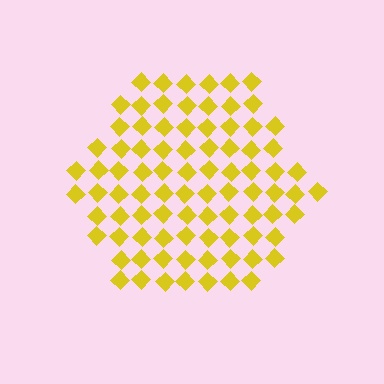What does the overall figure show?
The overall figure shows a hexagon.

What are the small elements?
The small elements are diamonds.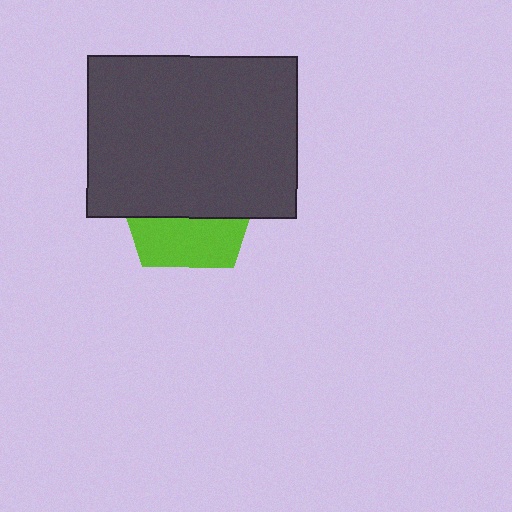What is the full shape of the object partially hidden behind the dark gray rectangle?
The partially hidden object is a lime pentagon.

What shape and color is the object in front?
The object in front is a dark gray rectangle.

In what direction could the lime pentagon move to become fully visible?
The lime pentagon could move down. That would shift it out from behind the dark gray rectangle entirely.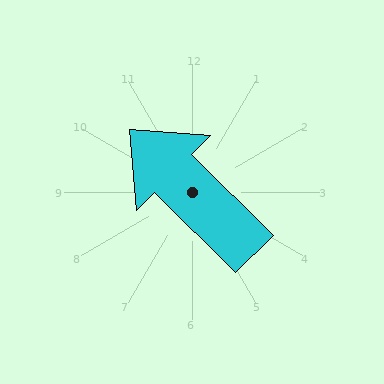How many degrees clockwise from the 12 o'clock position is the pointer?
Approximately 315 degrees.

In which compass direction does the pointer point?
Northwest.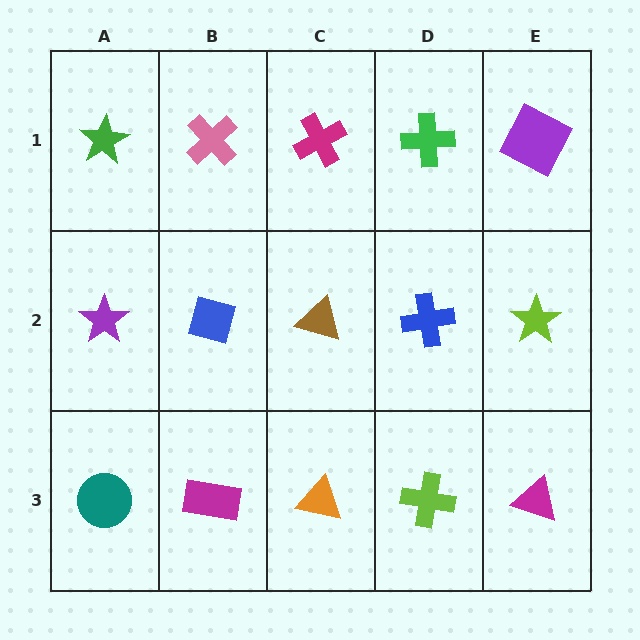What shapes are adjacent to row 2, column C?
A magenta cross (row 1, column C), an orange triangle (row 3, column C), a blue diamond (row 2, column B), a blue cross (row 2, column D).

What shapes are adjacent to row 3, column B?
A blue diamond (row 2, column B), a teal circle (row 3, column A), an orange triangle (row 3, column C).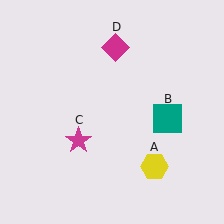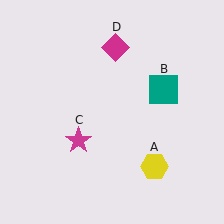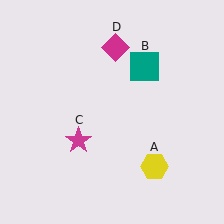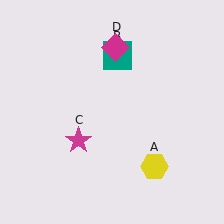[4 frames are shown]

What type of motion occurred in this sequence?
The teal square (object B) rotated counterclockwise around the center of the scene.